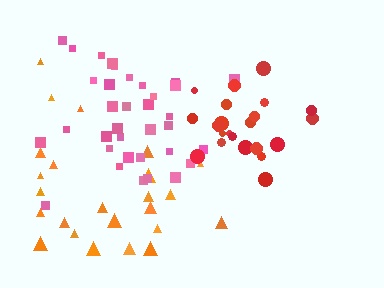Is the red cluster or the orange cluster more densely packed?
Red.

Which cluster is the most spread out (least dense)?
Orange.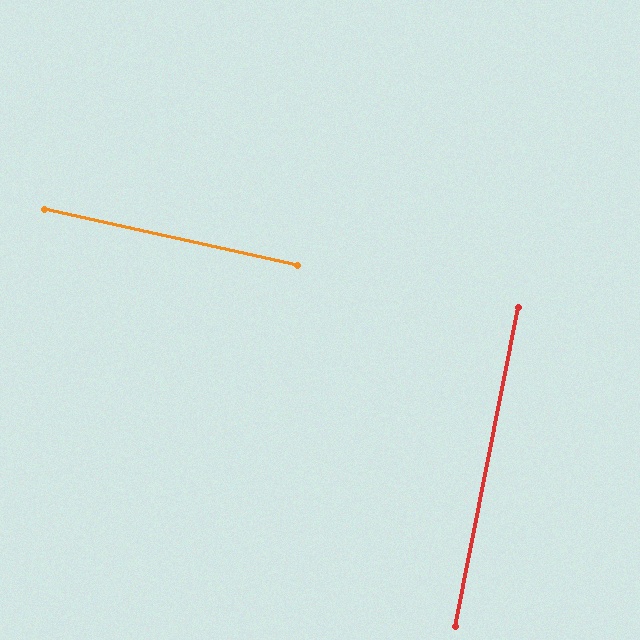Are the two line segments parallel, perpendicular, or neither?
Perpendicular — they meet at approximately 89°.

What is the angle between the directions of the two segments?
Approximately 89 degrees.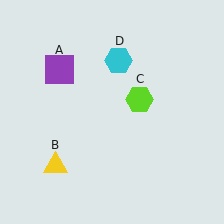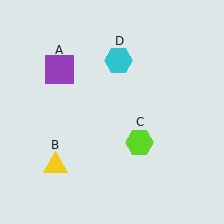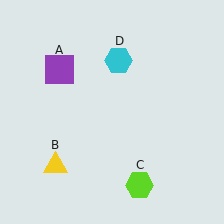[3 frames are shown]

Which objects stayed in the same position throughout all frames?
Purple square (object A) and yellow triangle (object B) and cyan hexagon (object D) remained stationary.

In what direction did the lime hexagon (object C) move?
The lime hexagon (object C) moved down.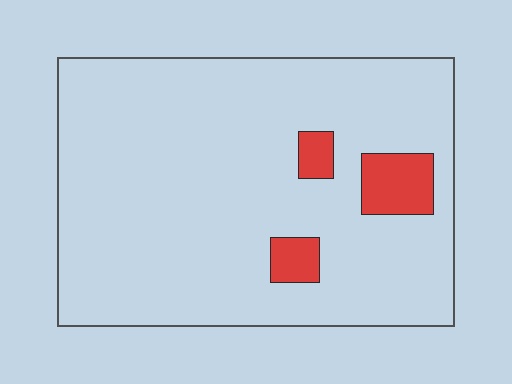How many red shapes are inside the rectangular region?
3.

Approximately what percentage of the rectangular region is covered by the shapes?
Approximately 10%.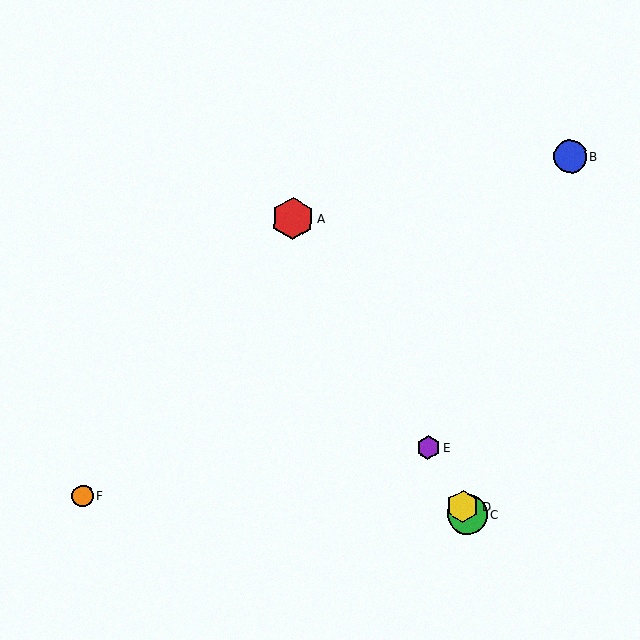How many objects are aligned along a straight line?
4 objects (A, C, D, E) are aligned along a straight line.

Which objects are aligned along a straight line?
Objects A, C, D, E are aligned along a straight line.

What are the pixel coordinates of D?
Object D is at (463, 506).